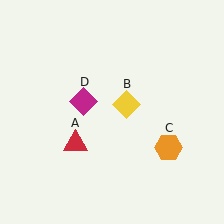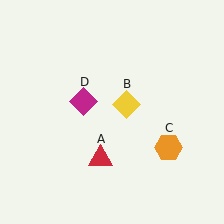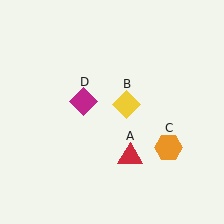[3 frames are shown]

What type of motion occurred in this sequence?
The red triangle (object A) rotated counterclockwise around the center of the scene.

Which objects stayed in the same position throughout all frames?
Yellow diamond (object B) and orange hexagon (object C) and magenta diamond (object D) remained stationary.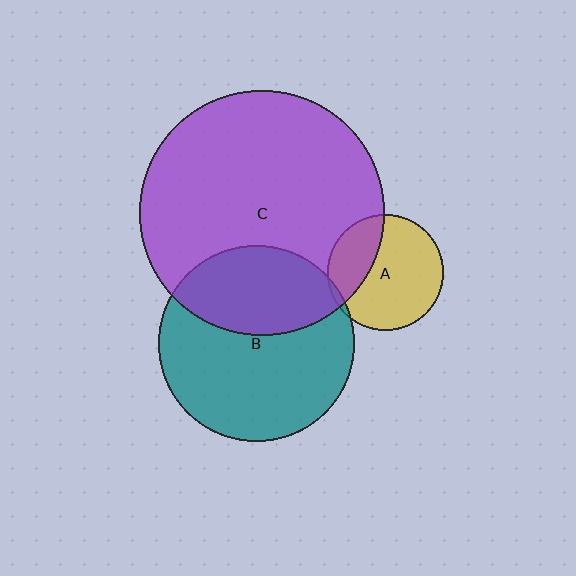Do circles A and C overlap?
Yes.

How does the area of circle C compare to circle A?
Approximately 4.4 times.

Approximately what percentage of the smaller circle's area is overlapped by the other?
Approximately 30%.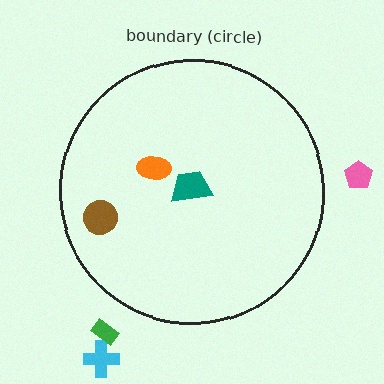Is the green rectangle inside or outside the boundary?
Outside.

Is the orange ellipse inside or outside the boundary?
Inside.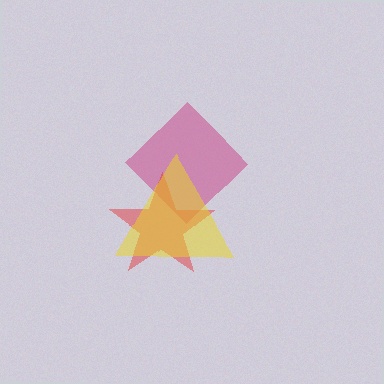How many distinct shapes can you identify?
There are 3 distinct shapes: a magenta diamond, a red star, a yellow triangle.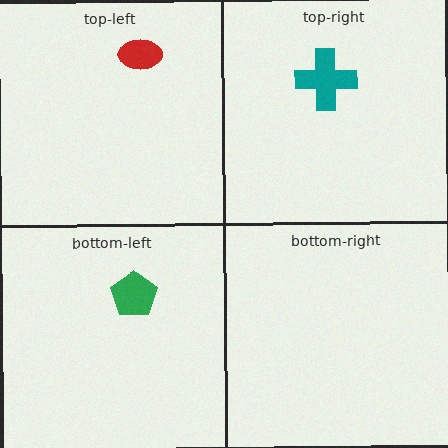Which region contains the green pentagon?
The bottom-left region.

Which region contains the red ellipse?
The top-left region.